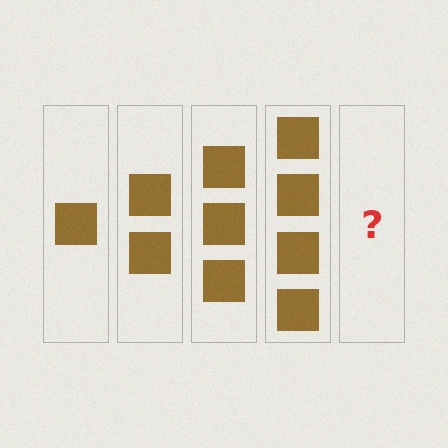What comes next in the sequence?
The next element should be 5 squares.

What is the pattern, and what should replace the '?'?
The pattern is that each step adds one more square. The '?' should be 5 squares.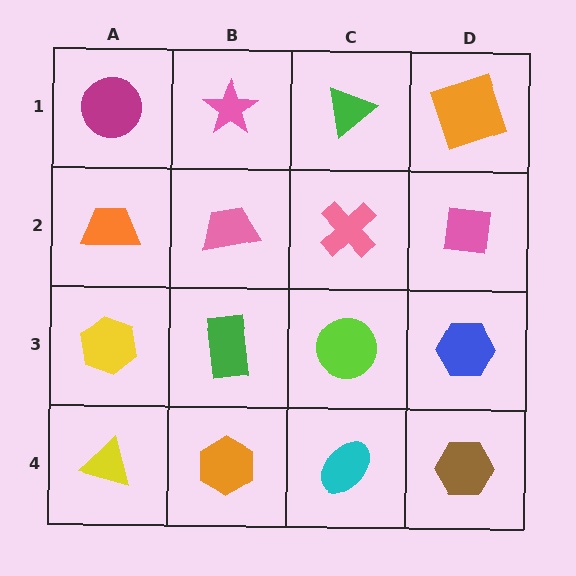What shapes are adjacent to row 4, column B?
A green rectangle (row 3, column B), a yellow triangle (row 4, column A), a cyan ellipse (row 4, column C).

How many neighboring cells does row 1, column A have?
2.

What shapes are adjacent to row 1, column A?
An orange trapezoid (row 2, column A), a pink star (row 1, column B).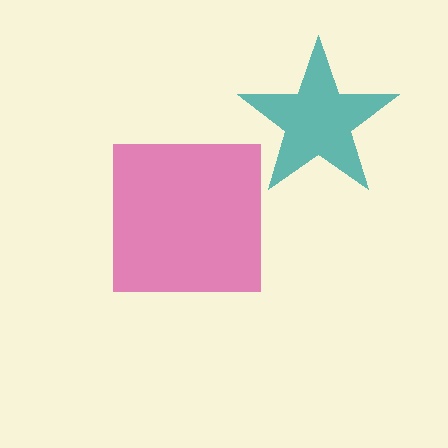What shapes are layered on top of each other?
The layered shapes are: a teal star, a magenta square.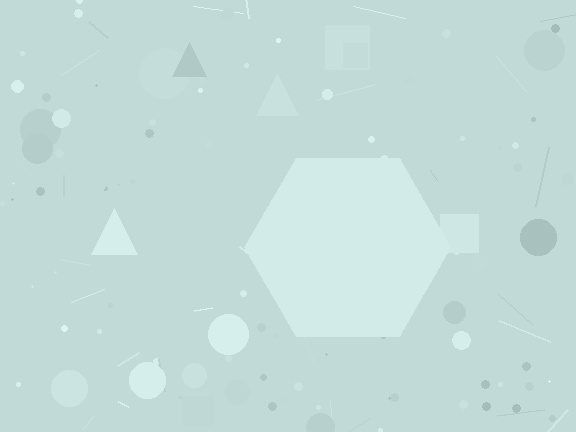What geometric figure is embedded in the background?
A hexagon is embedded in the background.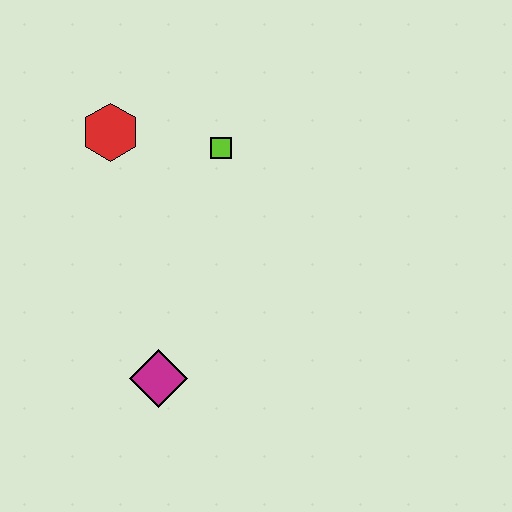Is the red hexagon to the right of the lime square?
No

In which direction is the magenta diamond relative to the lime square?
The magenta diamond is below the lime square.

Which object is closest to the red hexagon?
The lime square is closest to the red hexagon.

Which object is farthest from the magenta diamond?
The red hexagon is farthest from the magenta diamond.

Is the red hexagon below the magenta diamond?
No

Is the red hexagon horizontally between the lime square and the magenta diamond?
No